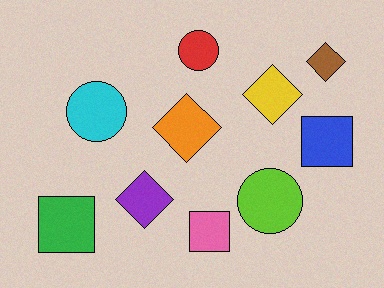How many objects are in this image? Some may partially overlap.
There are 10 objects.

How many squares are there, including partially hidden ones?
There are 3 squares.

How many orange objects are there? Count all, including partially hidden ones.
There is 1 orange object.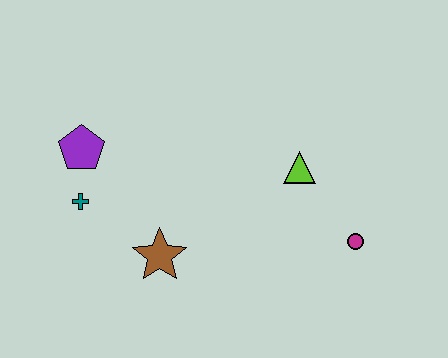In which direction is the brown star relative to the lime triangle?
The brown star is to the left of the lime triangle.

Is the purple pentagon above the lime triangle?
Yes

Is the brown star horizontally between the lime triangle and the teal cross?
Yes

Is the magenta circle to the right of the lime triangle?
Yes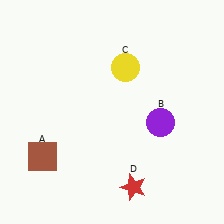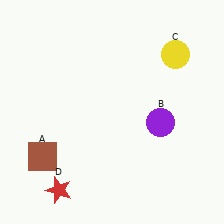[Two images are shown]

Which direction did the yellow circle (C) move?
The yellow circle (C) moved right.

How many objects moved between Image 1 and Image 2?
2 objects moved between the two images.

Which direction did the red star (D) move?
The red star (D) moved left.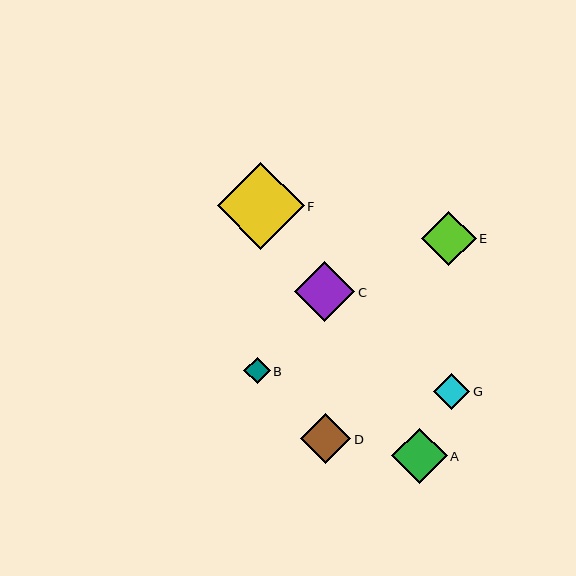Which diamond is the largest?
Diamond F is the largest with a size of approximately 86 pixels.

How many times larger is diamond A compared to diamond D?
Diamond A is approximately 1.1 times the size of diamond D.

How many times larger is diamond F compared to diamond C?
Diamond F is approximately 1.4 times the size of diamond C.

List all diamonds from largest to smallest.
From largest to smallest: F, C, A, E, D, G, B.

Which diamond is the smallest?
Diamond B is the smallest with a size of approximately 26 pixels.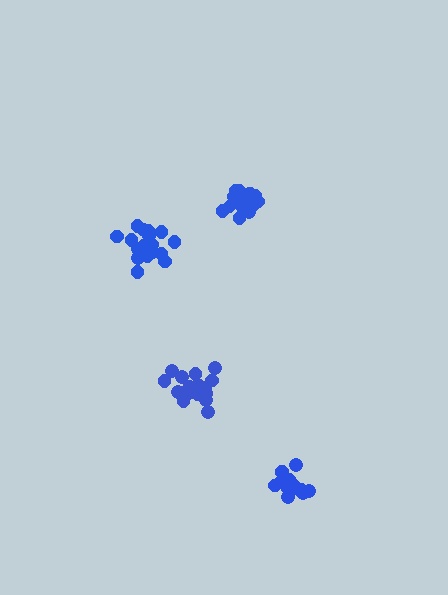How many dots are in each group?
Group 1: 16 dots, Group 2: 18 dots, Group 3: 18 dots, Group 4: 19 dots (71 total).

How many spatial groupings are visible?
There are 4 spatial groupings.